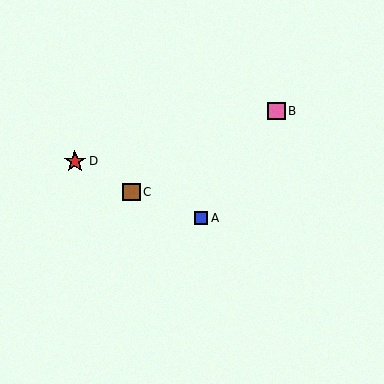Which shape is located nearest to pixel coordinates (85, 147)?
The red star (labeled D) at (75, 161) is nearest to that location.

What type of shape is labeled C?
Shape C is a brown square.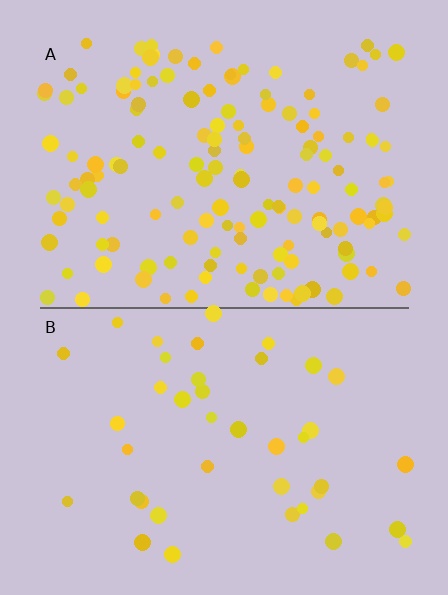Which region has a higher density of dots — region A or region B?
A (the top).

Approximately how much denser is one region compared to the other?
Approximately 3.4× — region A over region B.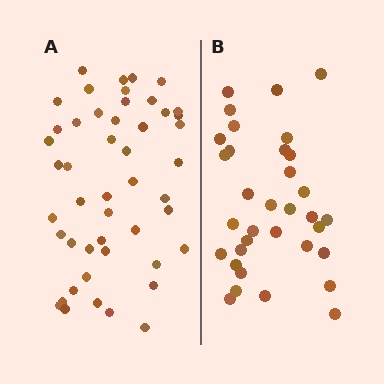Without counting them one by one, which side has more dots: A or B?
Region A (the left region) has more dots.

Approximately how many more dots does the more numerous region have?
Region A has approximately 15 more dots than region B.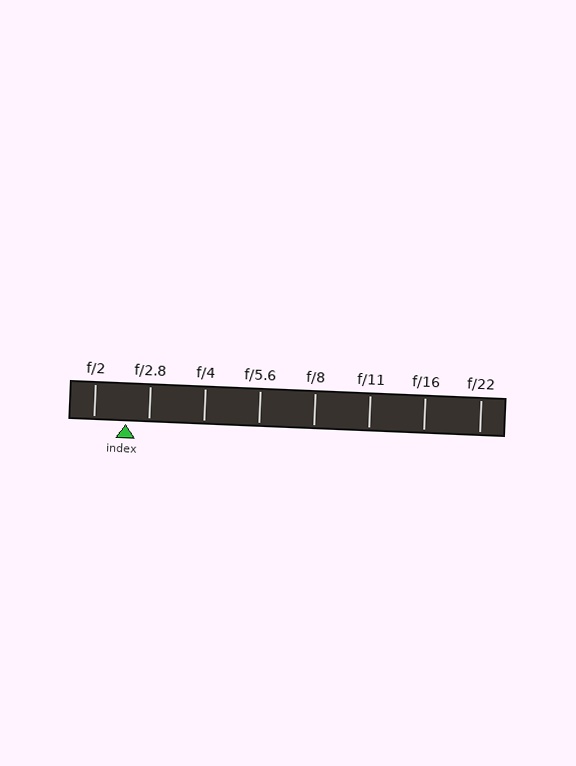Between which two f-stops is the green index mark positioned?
The index mark is between f/2 and f/2.8.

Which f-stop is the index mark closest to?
The index mark is closest to f/2.8.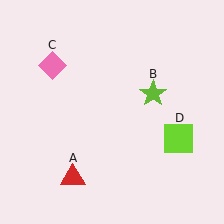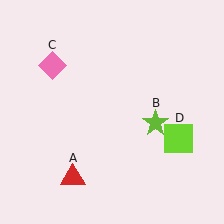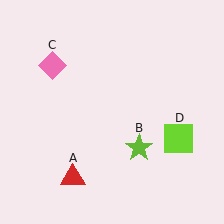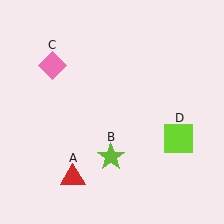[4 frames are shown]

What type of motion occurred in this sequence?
The lime star (object B) rotated clockwise around the center of the scene.